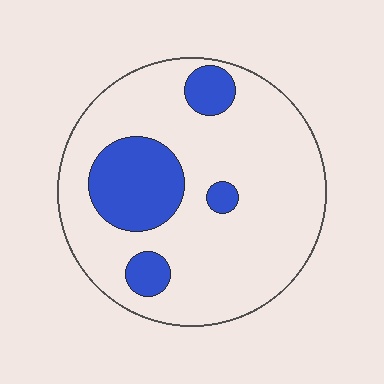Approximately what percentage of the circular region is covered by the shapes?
Approximately 20%.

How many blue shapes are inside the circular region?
4.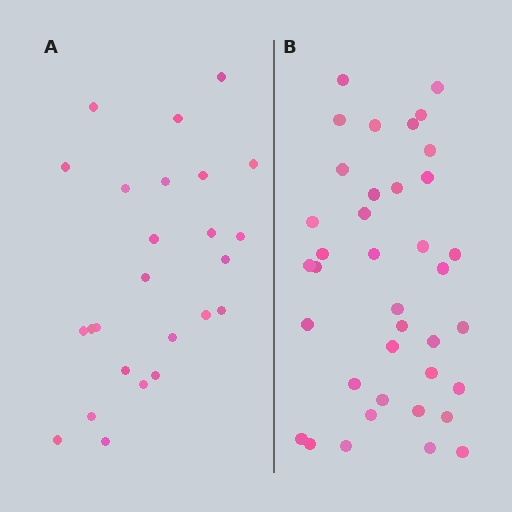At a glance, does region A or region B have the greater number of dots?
Region B (the right region) has more dots.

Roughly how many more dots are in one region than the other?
Region B has approximately 15 more dots than region A.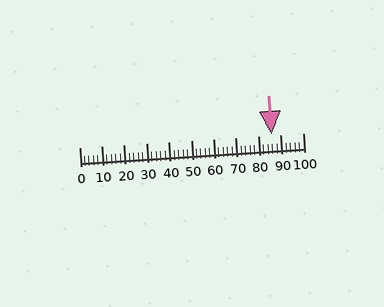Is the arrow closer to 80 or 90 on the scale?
The arrow is closer to 90.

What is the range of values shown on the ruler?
The ruler shows values from 0 to 100.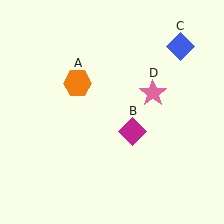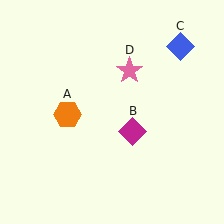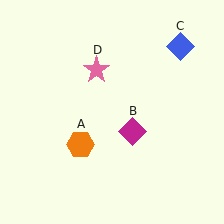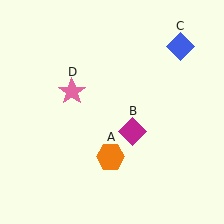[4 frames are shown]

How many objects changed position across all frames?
2 objects changed position: orange hexagon (object A), pink star (object D).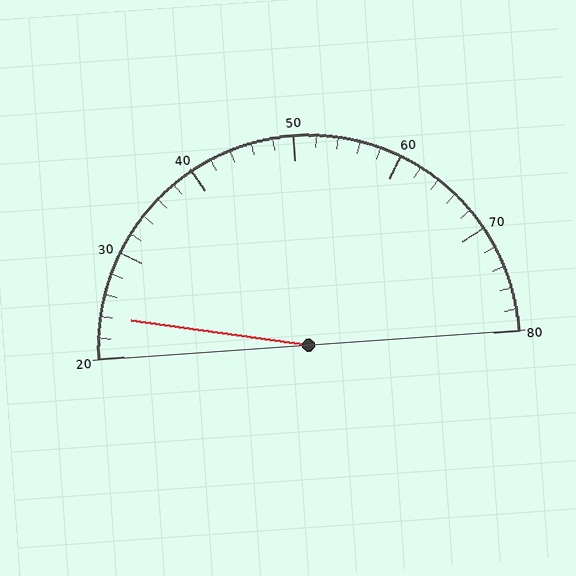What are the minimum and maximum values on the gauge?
The gauge ranges from 20 to 80.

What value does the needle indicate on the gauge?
The needle indicates approximately 24.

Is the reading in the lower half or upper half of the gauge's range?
The reading is in the lower half of the range (20 to 80).